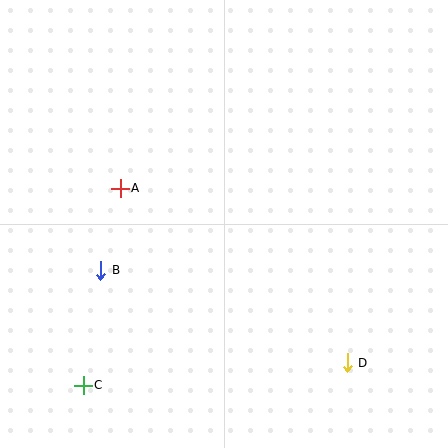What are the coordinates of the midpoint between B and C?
The midpoint between B and C is at (92, 328).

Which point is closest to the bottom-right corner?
Point D is closest to the bottom-right corner.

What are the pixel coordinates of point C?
Point C is at (83, 385).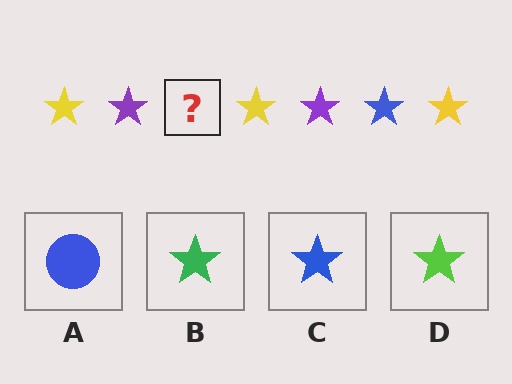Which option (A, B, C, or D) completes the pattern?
C.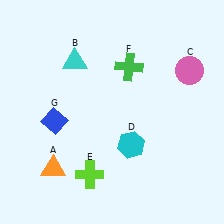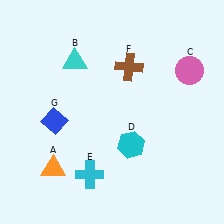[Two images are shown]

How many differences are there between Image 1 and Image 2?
There are 2 differences between the two images.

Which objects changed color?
E changed from lime to cyan. F changed from green to brown.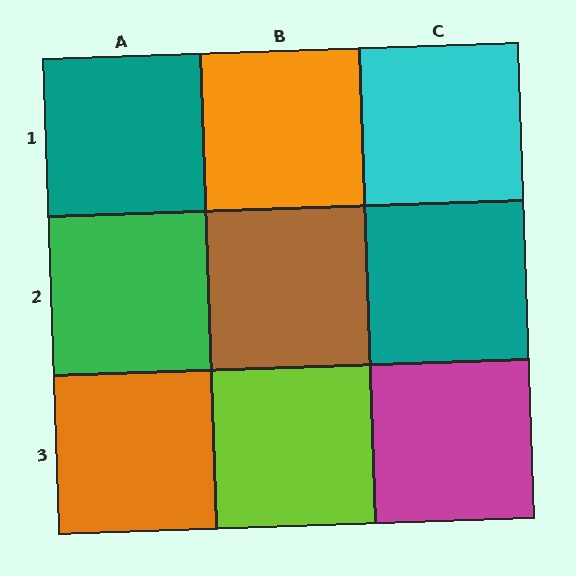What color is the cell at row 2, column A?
Green.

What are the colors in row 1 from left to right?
Teal, orange, cyan.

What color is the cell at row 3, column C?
Magenta.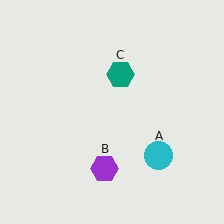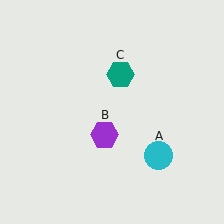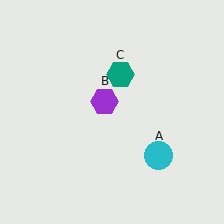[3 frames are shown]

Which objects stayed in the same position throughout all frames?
Cyan circle (object A) and teal hexagon (object C) remained stationary.